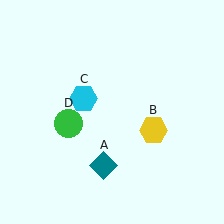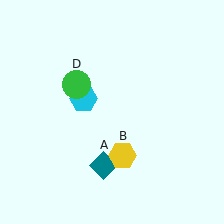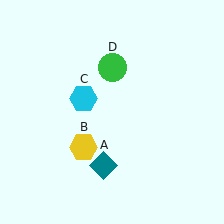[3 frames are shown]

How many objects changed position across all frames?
2 objects changed position: yellow hexagon (object B), green circle (object D).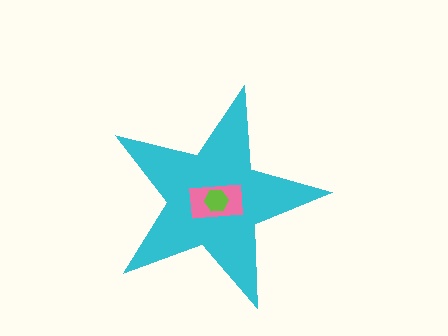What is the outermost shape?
The cyan star.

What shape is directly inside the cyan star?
The pink rectangle.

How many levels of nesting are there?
3.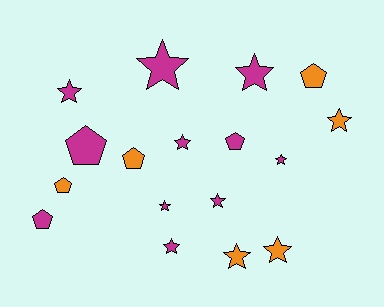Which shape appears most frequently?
Star, with 11 objects.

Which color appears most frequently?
Magenta, with 11 objects.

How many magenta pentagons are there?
There are 3 magenta pentagons.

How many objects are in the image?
There are 17 objects.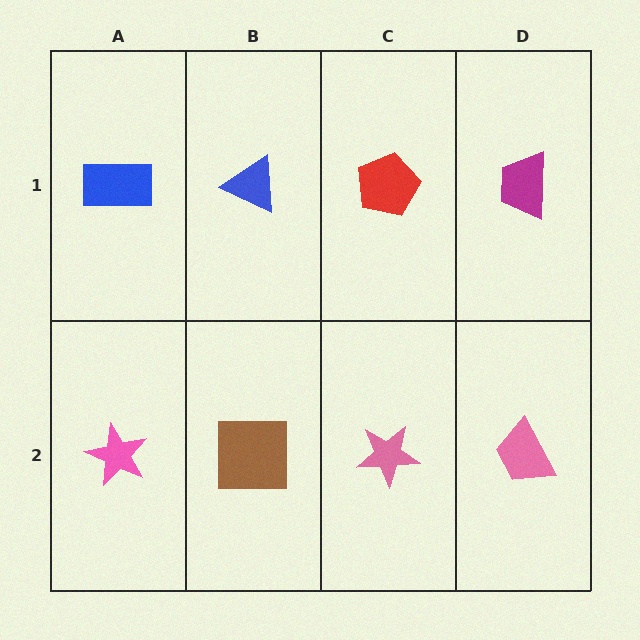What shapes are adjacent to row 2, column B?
A blue triangle (row 1, column B), a pink star (row 2, column A), a pink star (row 2, column C).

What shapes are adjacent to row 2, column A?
A blue rectangle (row 1, column A), a brown square (row 2, column B).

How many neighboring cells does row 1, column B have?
3.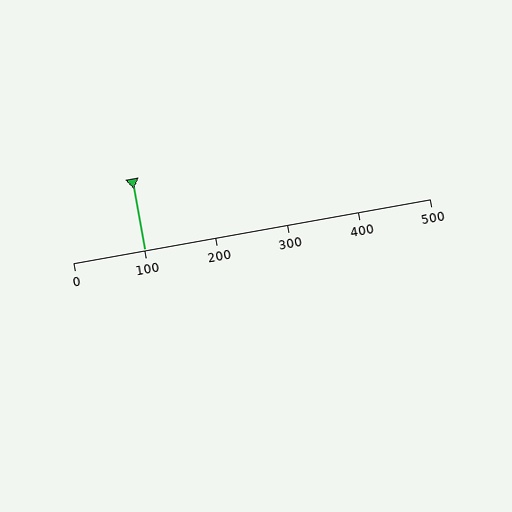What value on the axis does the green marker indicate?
The marker indicates approximately 100.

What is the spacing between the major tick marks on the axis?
The major ticks are spaced 100 apart.